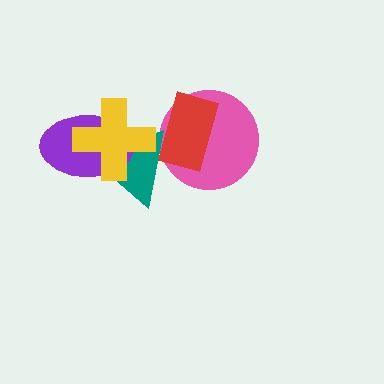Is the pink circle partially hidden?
Yes, it is partially covered by another shape.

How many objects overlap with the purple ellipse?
2 objects overlap with the purple ellipse.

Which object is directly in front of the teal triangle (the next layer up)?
The red rectangle is directly in front of the teal triangle.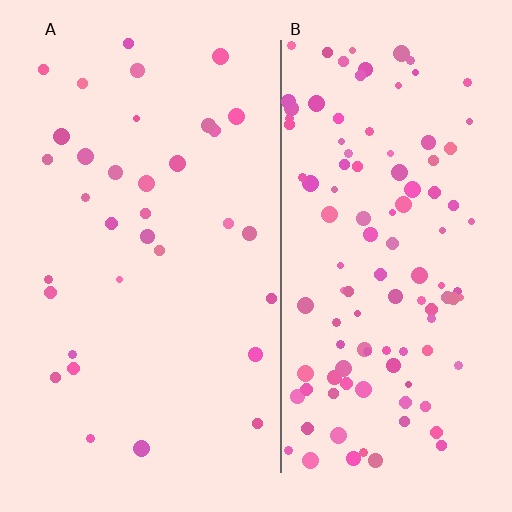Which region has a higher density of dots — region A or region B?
B (the right).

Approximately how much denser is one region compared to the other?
Approximately 3.4× — region B over region A.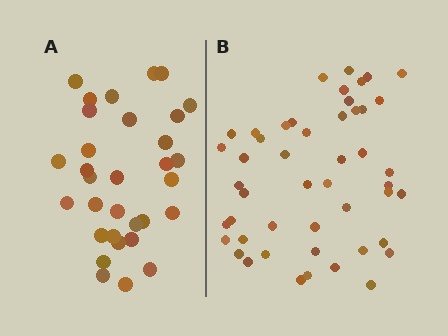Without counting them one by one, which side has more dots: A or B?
Region B (the right region) has more dots.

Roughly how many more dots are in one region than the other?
Region B has approximately 15 more dots than region A.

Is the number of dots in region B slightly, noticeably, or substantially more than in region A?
Region B has substantially more. The ratio is roughly 1.5 to 1.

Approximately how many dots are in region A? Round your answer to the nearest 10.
About 30 dots. (The exact count is 32, which rounds to 30.)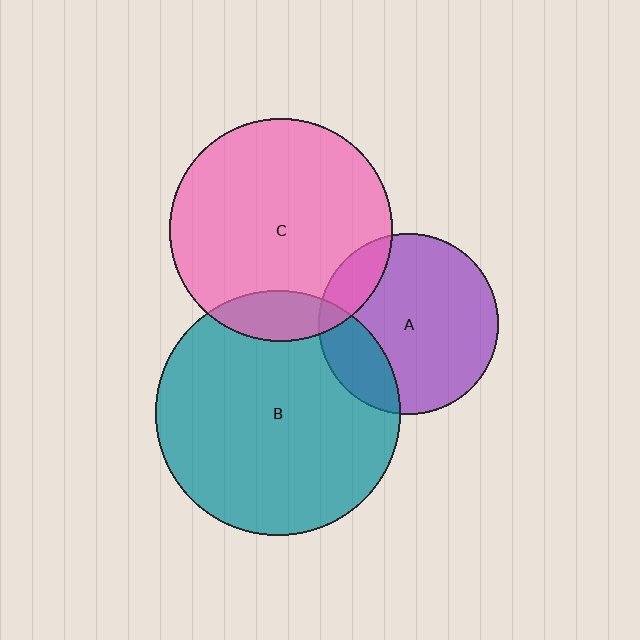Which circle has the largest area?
Circle B (teal).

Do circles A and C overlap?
Yes.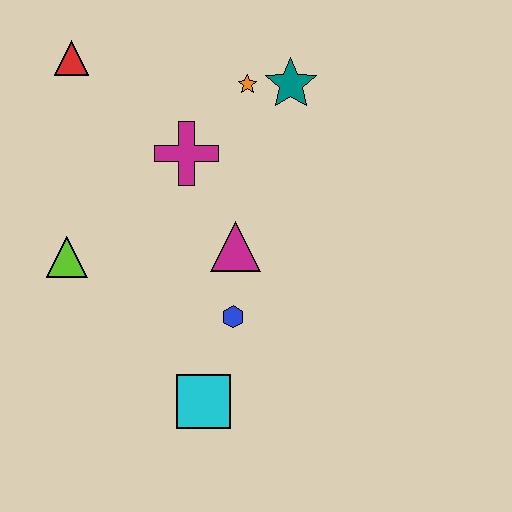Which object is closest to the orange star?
The teal star is closest to the orange star.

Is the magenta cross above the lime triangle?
Yes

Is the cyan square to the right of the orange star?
No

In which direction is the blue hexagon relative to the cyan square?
The blue hexagon is above the cyan square.